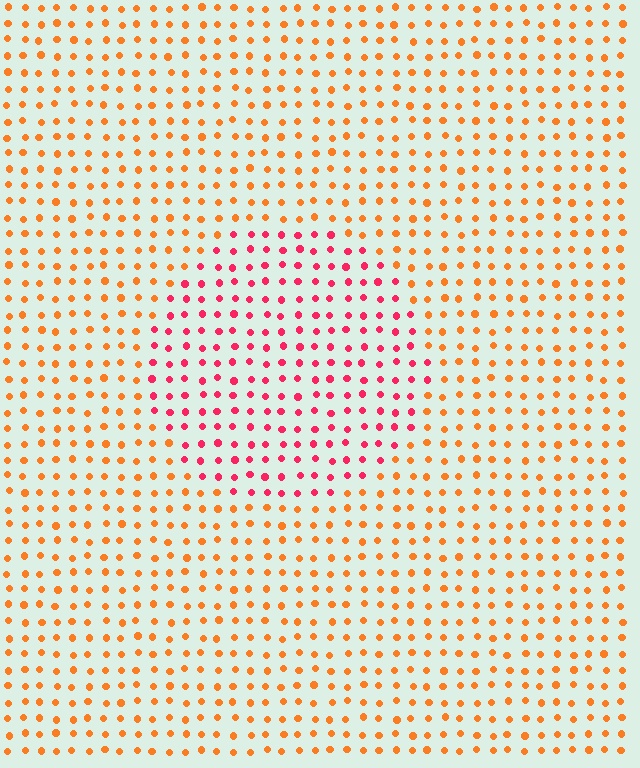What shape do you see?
I see a circle.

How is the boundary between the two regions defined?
The boundary is defined purely by a slight shift in hue (about 43 degrees). Spacing, size, and orientation are identical on both sides.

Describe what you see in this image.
The image is filled with small orange elements in a uniform arrangement. A circle-shaped region is visible where the elements are tinted to a slightly different hue, forming a subtle color boundary.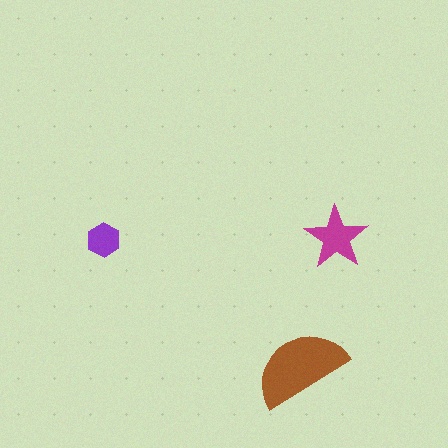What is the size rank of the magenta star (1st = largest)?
2nd.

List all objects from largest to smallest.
The brown semicircle, the magenta star, the purple hexagon.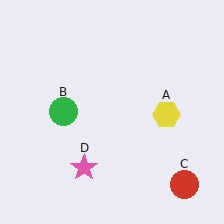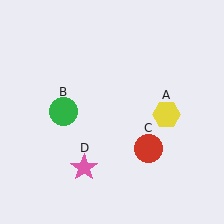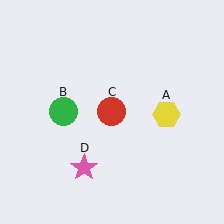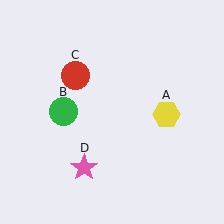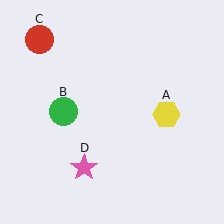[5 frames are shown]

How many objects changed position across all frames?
1 object changed position: red circle (object C).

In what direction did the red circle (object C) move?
The red circle (object C) moved up and to the left.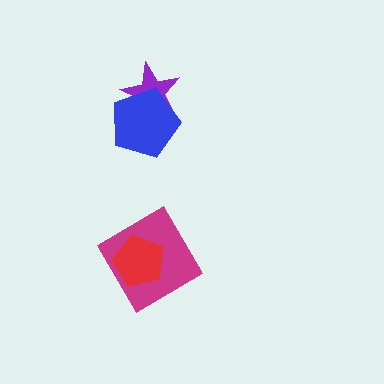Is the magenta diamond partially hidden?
Yes, it is partially covered by another shape.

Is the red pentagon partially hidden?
No, no other shape covers it.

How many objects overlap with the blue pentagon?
1 object overlaps with the blue pentagon.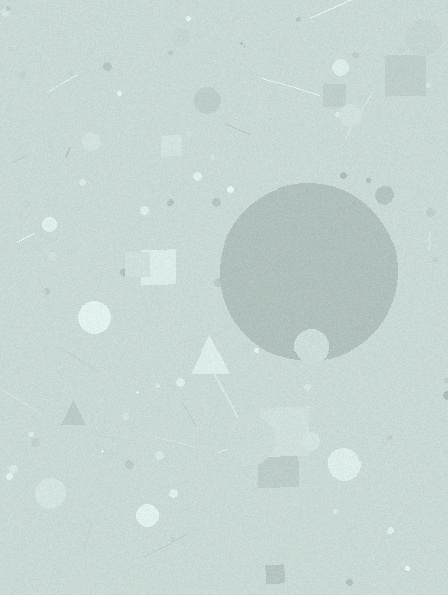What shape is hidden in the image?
A circle is hidden in the image.